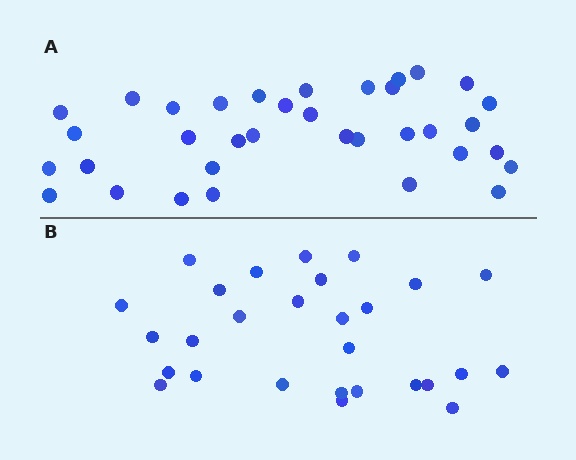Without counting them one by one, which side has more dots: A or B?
Region A (the top region) has more dots.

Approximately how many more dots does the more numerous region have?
Region A has roughly 8 or so more dots than region B.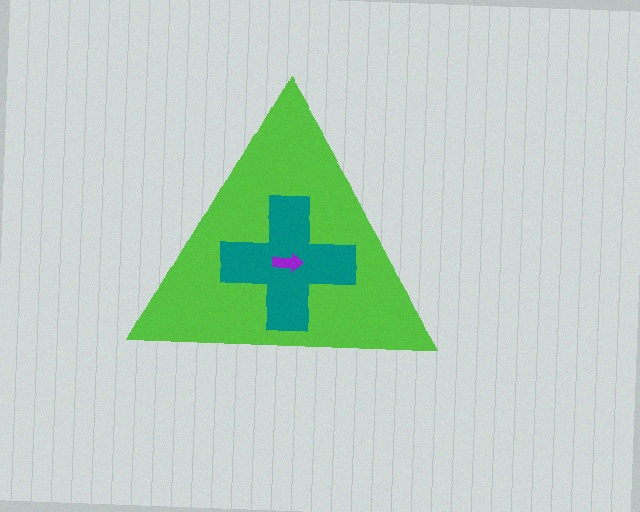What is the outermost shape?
The lime triangle.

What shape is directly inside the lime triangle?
The teal cross.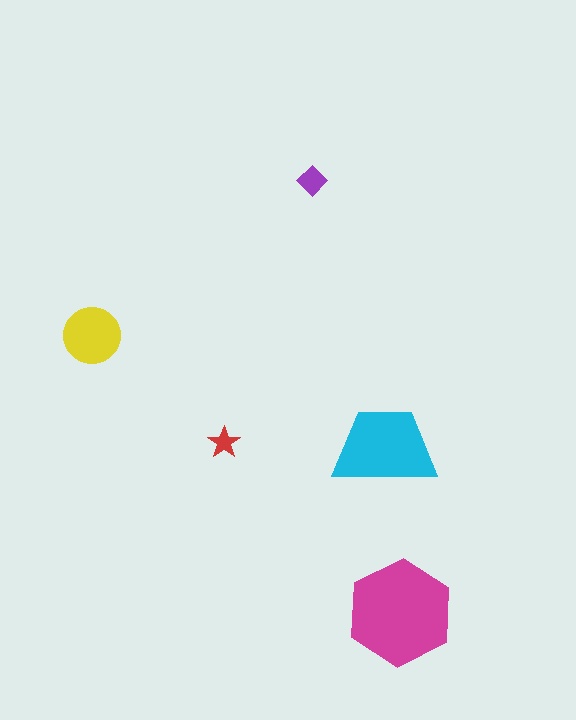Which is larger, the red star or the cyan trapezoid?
The cyan trapezoid.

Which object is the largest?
The magenta hexagon.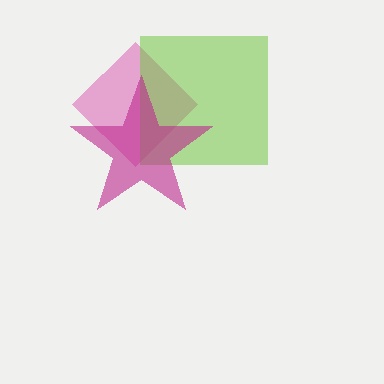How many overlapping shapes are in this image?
There are 3 overlapping shapes in the image.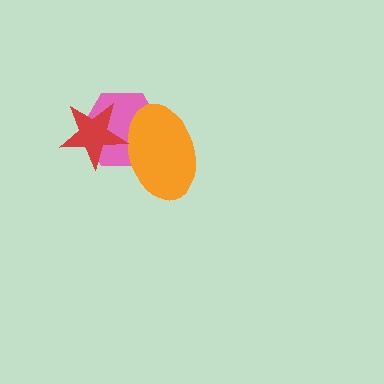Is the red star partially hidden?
No, no other shape covers it.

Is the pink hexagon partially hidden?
Yes, it is partially covered by another shape.